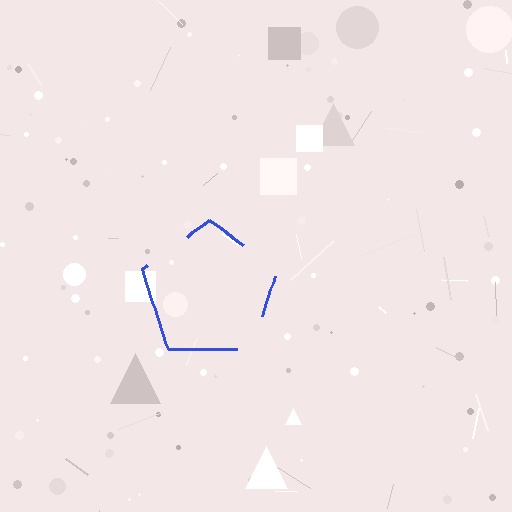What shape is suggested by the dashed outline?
The dashed outline suggests a pentagon.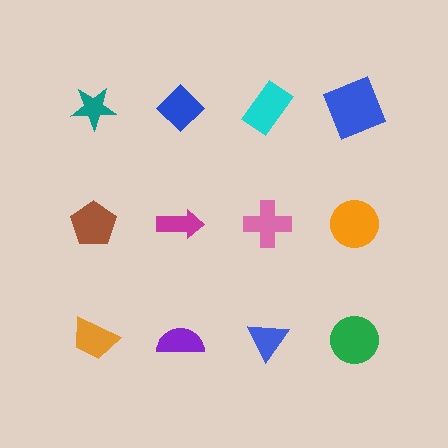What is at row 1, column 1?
A teal star.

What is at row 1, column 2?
A blue diamond.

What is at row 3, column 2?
A purple semicircle.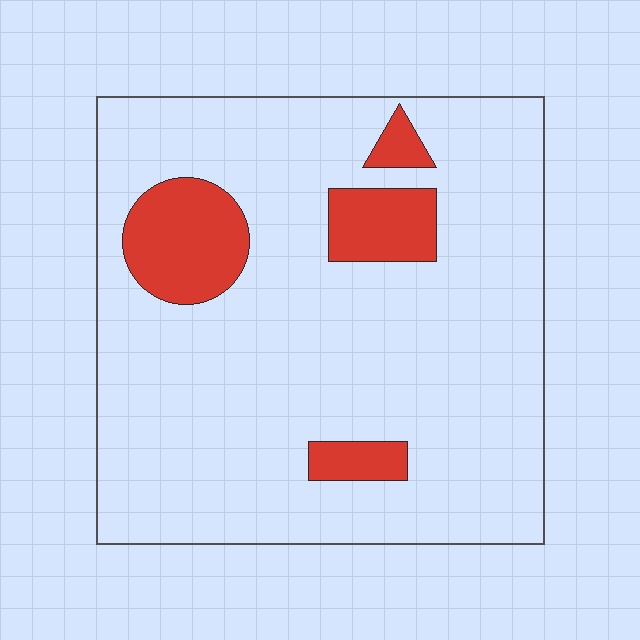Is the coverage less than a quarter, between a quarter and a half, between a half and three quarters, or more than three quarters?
Less than a quarter.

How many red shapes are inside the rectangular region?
4.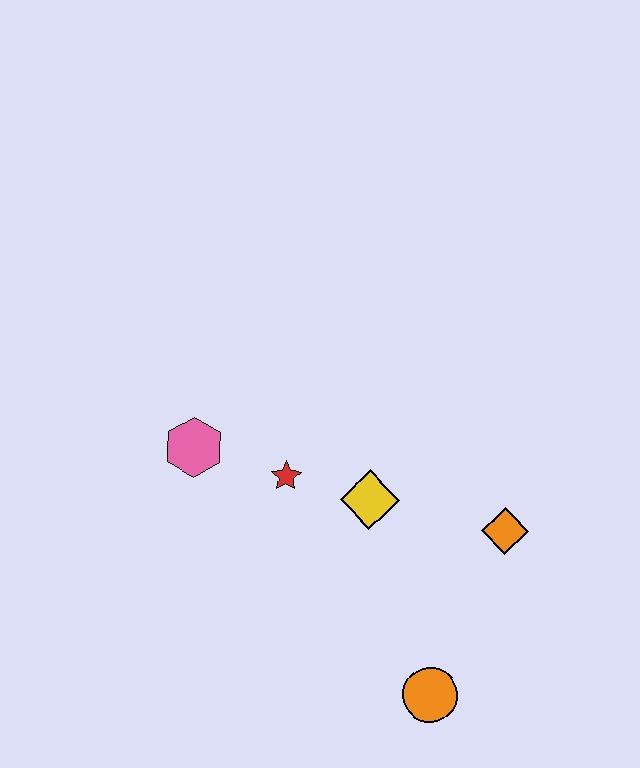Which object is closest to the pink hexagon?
The red star is closest to the pink hexagon.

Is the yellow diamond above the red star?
No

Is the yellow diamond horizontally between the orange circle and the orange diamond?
No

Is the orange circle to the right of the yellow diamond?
Yes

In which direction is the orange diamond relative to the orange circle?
The orange diamond is above the orange circle.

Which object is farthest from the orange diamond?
The pink hexagon is farthest from the orange diamond.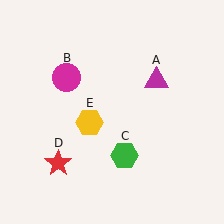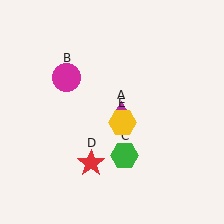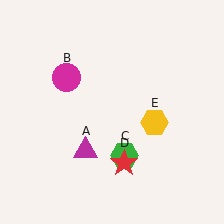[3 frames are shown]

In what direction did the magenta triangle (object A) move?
The magenta triangle (object A) moved down and to the left.